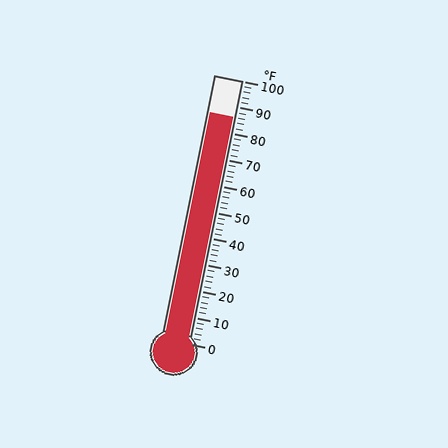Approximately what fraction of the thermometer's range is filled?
The thermometer is filled to approximately 85% of its range.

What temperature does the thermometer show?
The thermometer shows approximately 86°F.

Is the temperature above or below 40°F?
The temperature is above 40°F.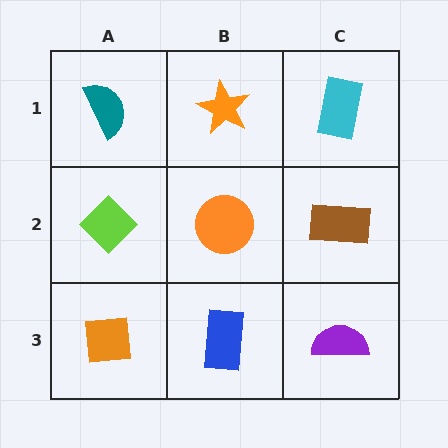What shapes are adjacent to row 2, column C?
A cyan rectangle (row 1, column C), a purple semicircle (row 3, column C), an orange circle (row 2, column B).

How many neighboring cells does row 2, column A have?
3.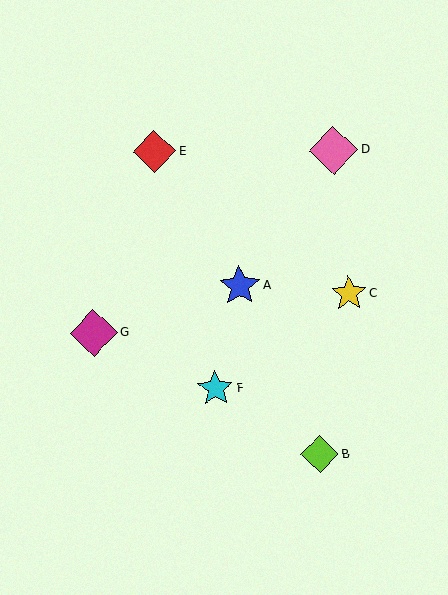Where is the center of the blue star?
The center of the blue star is at (240, 286).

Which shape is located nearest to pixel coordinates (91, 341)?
The magenta diamond (labeled G) at (94, 333) is nearest to that location.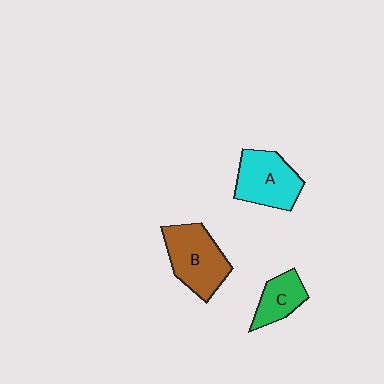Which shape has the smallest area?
Shape C (green).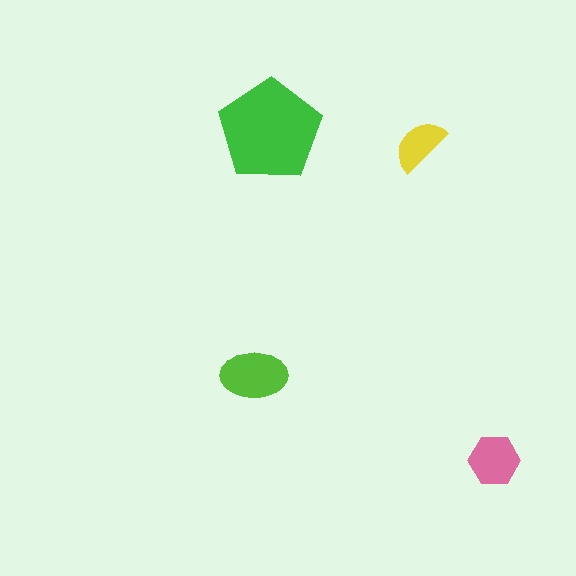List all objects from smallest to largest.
The yellow semicircle, the pink hexagon, the lime ellipse, the green pentagon.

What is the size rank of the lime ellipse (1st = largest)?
2nd.